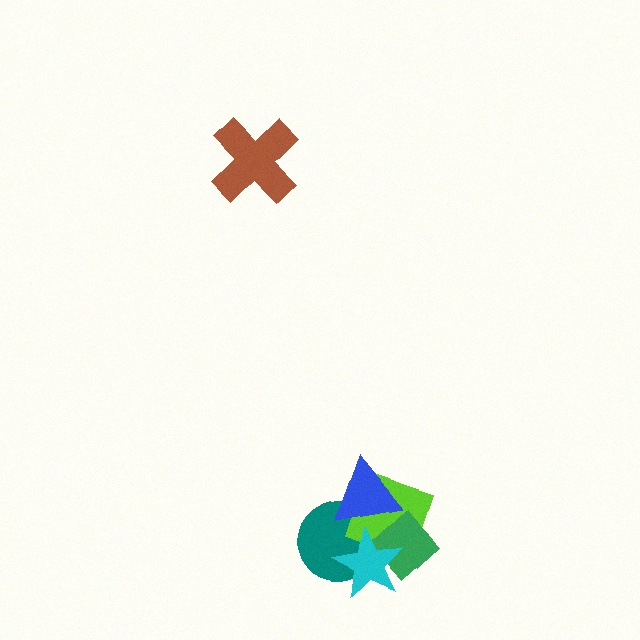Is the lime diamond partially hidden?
Yes, it is partially covered by another shape.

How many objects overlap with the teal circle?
4 objects overlap with the teal circle.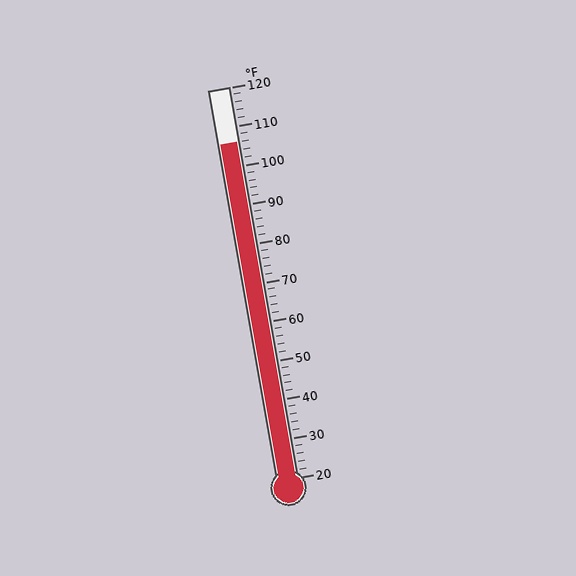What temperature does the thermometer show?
The thermometer shows approximately 106°F.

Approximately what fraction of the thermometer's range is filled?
The thermometer is filled to approximately 85% of its range.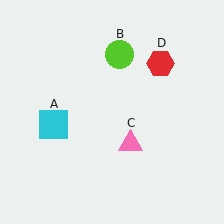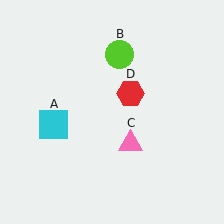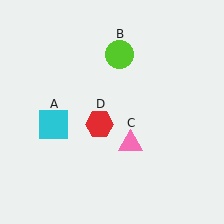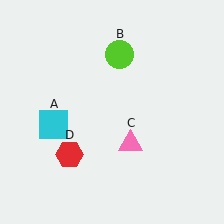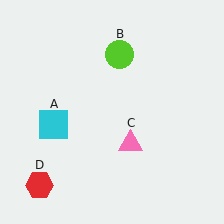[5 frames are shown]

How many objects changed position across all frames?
1 object changed position: red hexagon (object D).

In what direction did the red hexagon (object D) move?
The red hexagon (object D) moved down and to the left.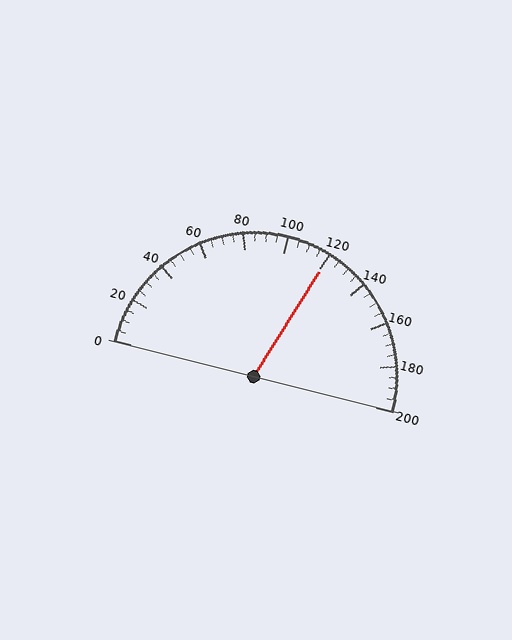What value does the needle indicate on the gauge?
The needle indicates approximately 120.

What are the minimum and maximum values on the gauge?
The gauge ranges from 0 to 200.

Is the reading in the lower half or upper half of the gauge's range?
The reading is in the upper half of the range (0 to 200).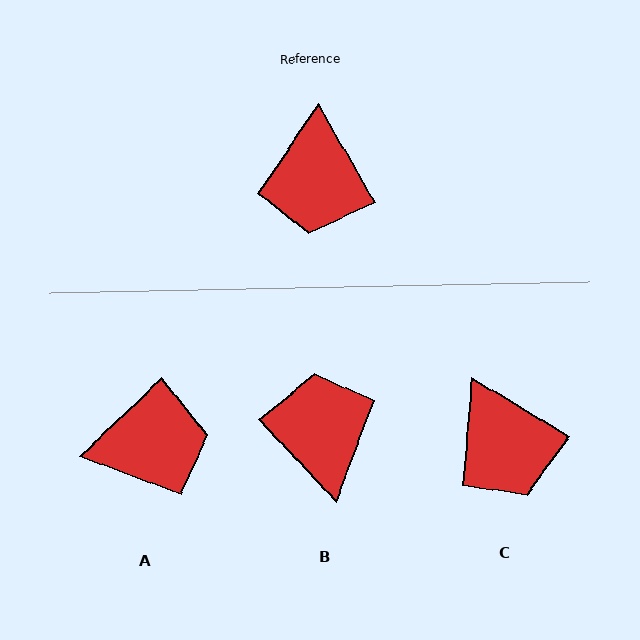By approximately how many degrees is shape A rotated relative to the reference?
Approximately 104 degrees counter-clockwise.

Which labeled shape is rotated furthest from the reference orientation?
B, about 166 degrees away.